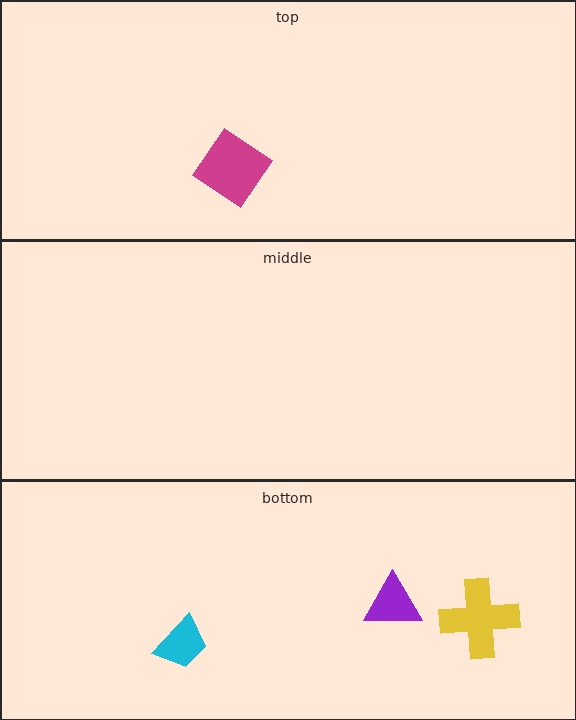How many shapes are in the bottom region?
3.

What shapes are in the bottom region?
The yellow cross, the purple triangle, the cyan trapezoid.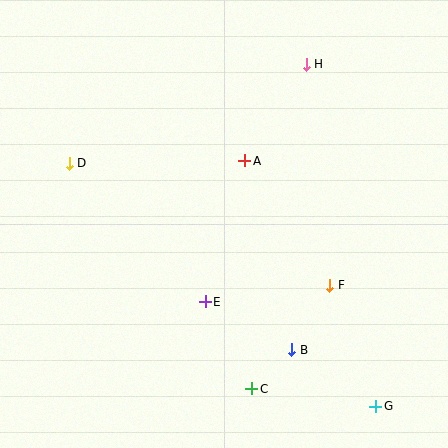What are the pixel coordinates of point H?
Point H is at (306, 64).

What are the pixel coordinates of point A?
Point A is at (245, 161).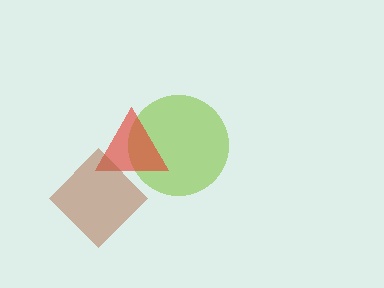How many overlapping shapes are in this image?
There are 3 overlapping shapes in the image.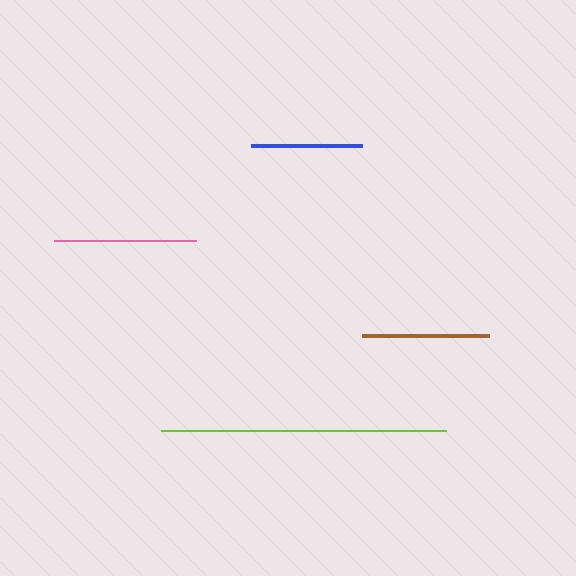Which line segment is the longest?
The lime line is the longest at approximately 284 pixels.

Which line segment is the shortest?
The blue line is the shortest at approximately 111 pixels.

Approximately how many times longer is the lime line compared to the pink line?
The lime line is approximately 2.0 times the length of the pink line.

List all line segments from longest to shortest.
From longest to shortest: lime, pink, brown, blue.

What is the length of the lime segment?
The lime segment is approximately 284 pixels long.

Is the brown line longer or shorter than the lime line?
The lime line is longer than the brown line.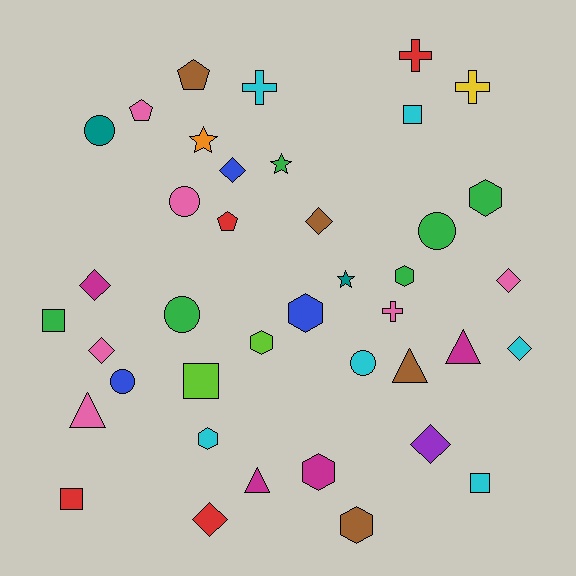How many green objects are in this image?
There are 6 green objects.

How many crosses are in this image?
There are 4 crosses.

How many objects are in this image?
There are 40 objects.